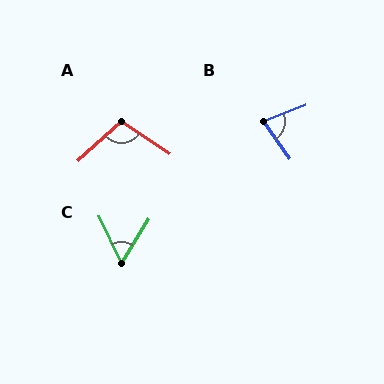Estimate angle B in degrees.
Approximately 76 degrees.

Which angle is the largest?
A, at approximately 104 degrees.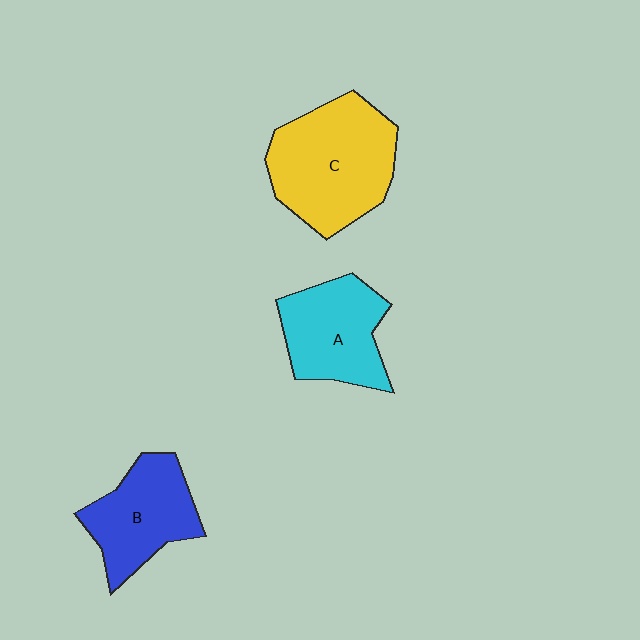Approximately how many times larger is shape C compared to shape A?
Approximately 1.4 times.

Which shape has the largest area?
Shape C (yellow).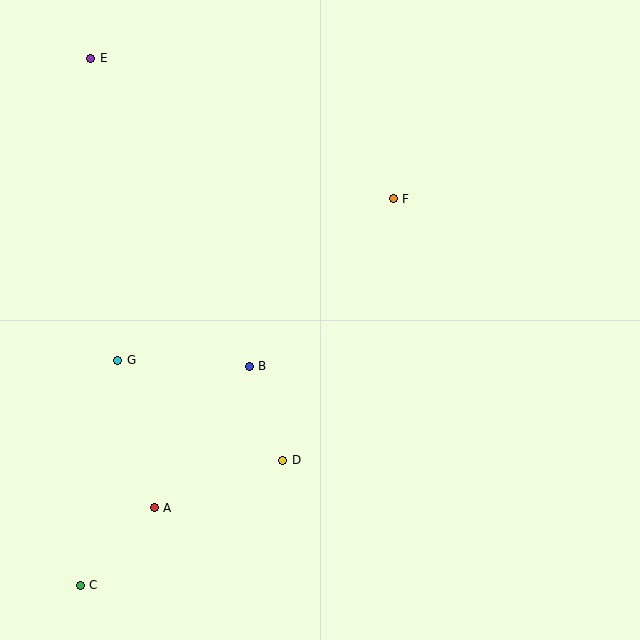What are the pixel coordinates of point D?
Point D is at (283, 460).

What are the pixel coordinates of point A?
Point A is at (154, 508).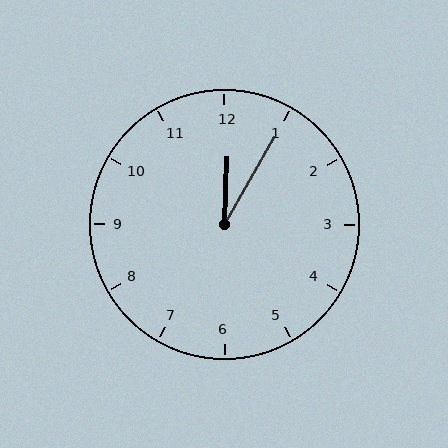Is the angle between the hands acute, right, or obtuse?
It is acute.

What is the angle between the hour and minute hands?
Approximately 28 degrees.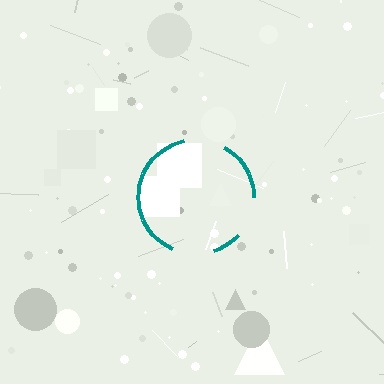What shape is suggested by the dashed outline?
The dashed outline suggests a circle.